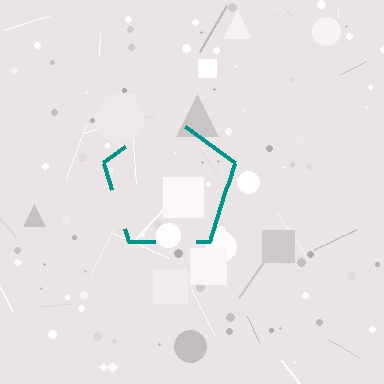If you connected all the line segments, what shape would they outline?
They would outline a pentagon.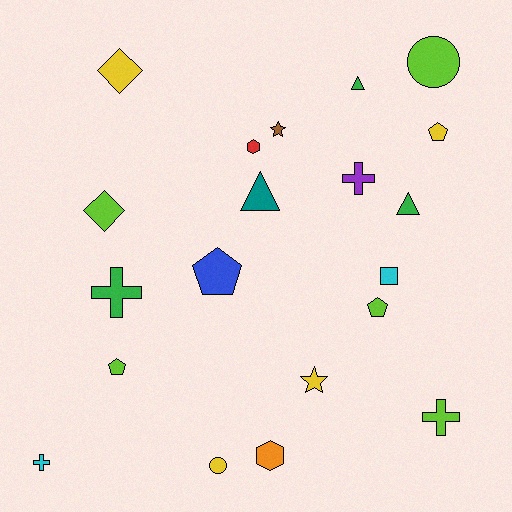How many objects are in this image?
There are 20 objects.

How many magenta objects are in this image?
There are no magenta objects.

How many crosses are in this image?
There are 4 crosses.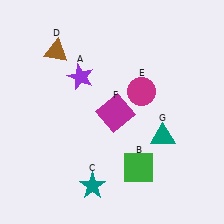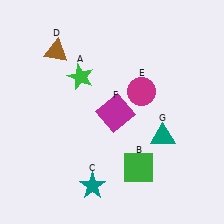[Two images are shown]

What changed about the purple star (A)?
In Image 1, A is purple. In Image 2, it changed to green.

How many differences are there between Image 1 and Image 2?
There is 1 difference between the two images.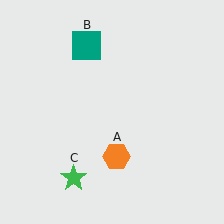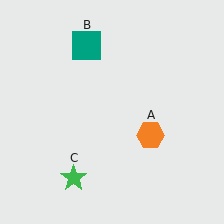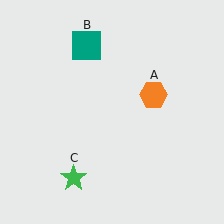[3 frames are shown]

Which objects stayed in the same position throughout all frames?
Teal square (object B) and green star (object C) remained stationary.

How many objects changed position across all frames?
1 object changed position: orange hexagon (object A).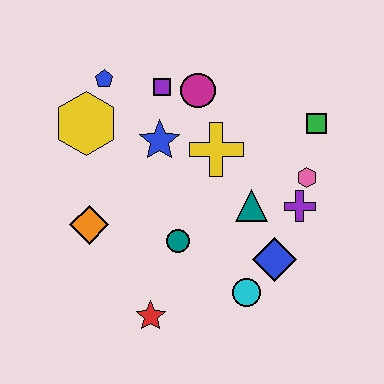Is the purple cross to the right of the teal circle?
Yes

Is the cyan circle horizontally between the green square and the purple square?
Yes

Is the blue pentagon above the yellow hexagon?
Yes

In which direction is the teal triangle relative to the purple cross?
The teal triangle is to the left of the purple cross.